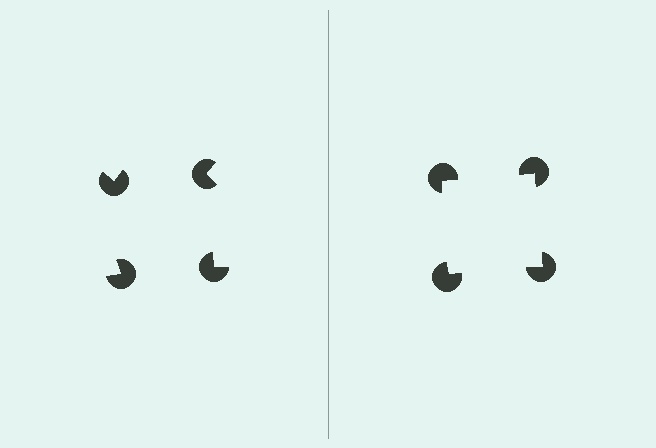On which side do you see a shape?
An illusory square appears on the right side. On the left side the wedge cuts are rotated, so no coherent shape forms.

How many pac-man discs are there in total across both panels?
8 — 4 on each side.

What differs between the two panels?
The pac-man discs are positioned identically on both sides; only the wedge orientations differ. On the right they align to a square; on the left they are misaligned.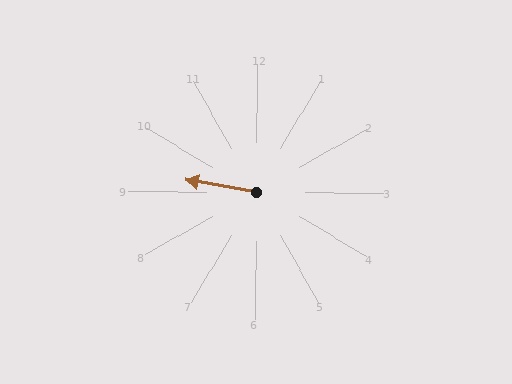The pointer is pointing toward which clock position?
Roughly 9 o'clock.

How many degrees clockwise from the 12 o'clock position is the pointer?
Approximately 280 degrees.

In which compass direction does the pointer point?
West.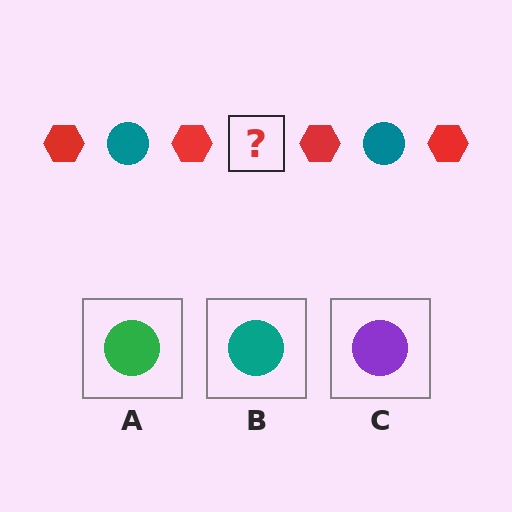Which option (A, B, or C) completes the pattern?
B.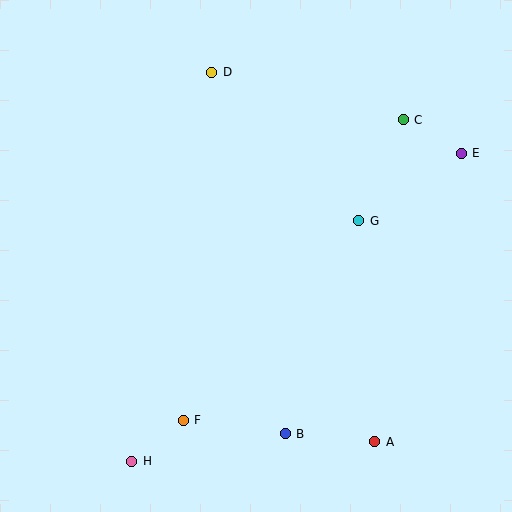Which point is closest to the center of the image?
Point G at (359, 221) is closest to the center.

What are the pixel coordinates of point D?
Point D is at (212, 72).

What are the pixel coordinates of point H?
Point H is at (132, 461).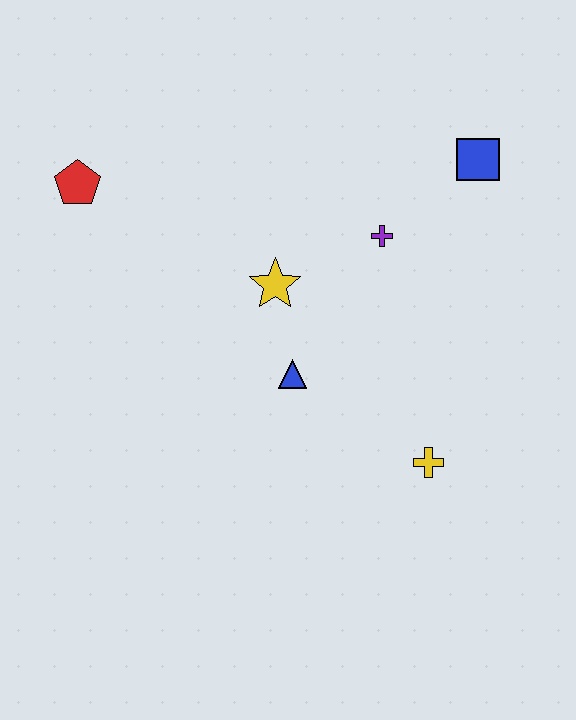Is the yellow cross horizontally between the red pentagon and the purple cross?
No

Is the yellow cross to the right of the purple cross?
Yes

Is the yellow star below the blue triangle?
No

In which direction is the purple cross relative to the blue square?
The purple cross is to the left of the blue square.